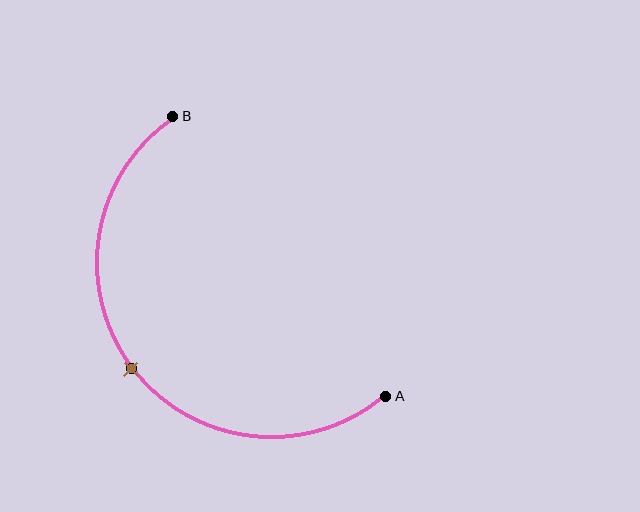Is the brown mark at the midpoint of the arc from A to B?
Yes. The brown mark lies on the arc at equal arc-length from both A and B — it is the arc midpoint.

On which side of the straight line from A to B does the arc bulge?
The arc bulges below and to the left of the straight line connecting A and B.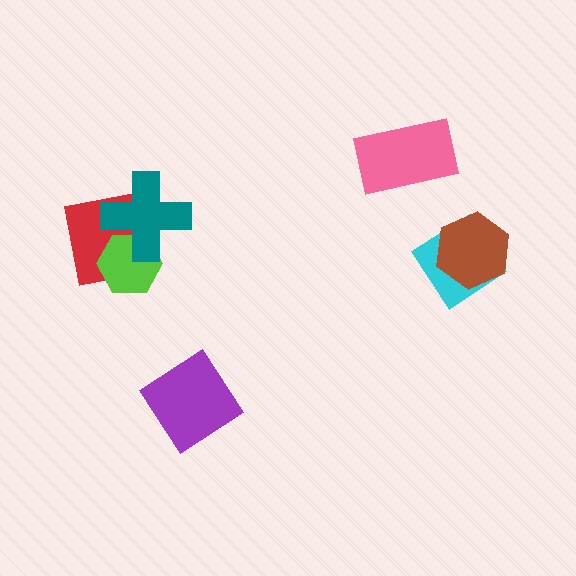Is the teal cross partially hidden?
No, no other shape covers it.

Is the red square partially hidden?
Yes, it is partially covered by another shape.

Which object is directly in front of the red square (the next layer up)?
The lime hexagon is directly in front of the red square.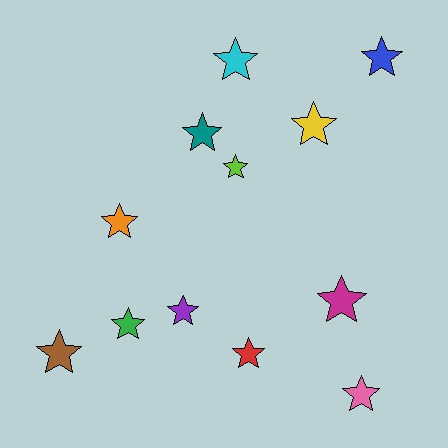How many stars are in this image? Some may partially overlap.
There are 12 stars.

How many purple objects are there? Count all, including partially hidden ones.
There is 1 purple object.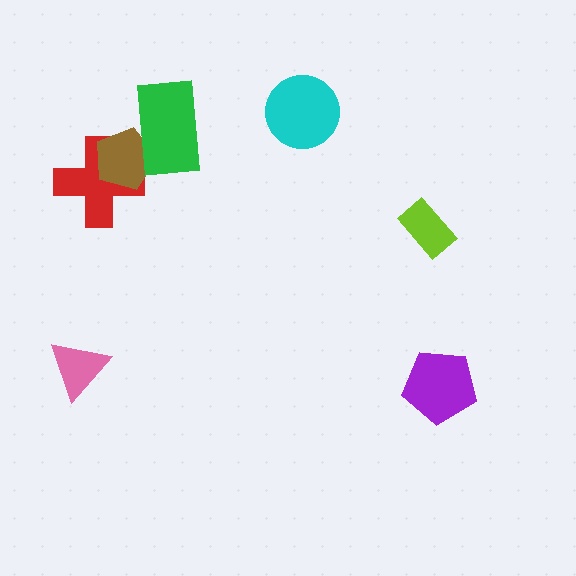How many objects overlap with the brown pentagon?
2 objects overlap with the brown pentagon.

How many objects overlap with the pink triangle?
0 objects overlap with the pink triangle.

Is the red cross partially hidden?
Yes, it is partially covered by another shape.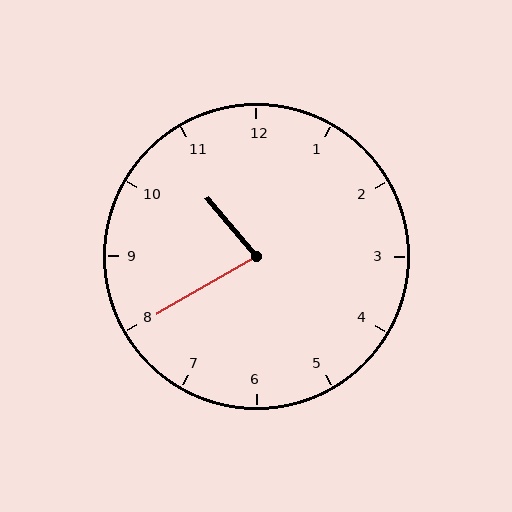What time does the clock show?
10:40.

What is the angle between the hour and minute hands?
Approximately 80 degrees.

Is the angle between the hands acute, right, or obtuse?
It is acute.